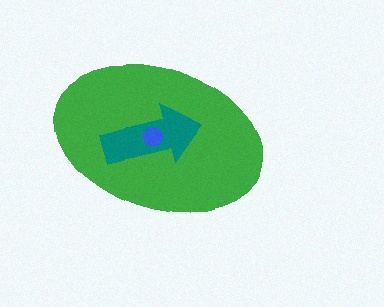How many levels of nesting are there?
3.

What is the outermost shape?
The green ellipse.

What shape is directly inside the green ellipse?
The teal arrow.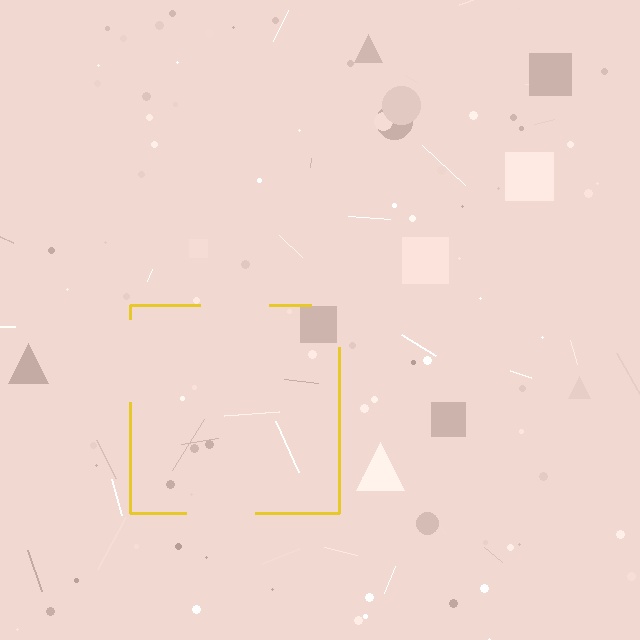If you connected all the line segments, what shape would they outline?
They would outline a square.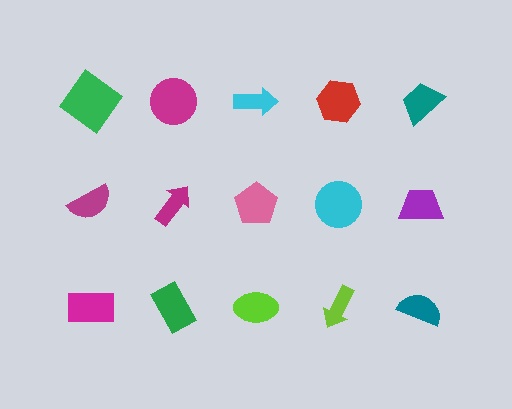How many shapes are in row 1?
5 shapes.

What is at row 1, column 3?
A cyan arrow.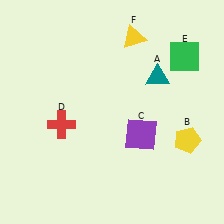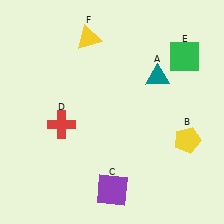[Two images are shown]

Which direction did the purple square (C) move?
The purple square (C) moved down.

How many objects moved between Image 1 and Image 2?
2 objects moved between the two images.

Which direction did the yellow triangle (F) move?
The yellow triangle (F) moved left.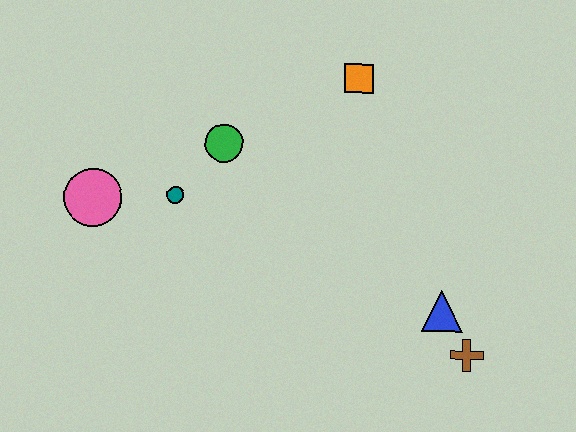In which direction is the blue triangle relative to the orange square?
The blue triangle is below the orange square.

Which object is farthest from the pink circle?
The brown cross is farthest from the pink circle.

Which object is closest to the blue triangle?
The brown cross is closest to the blue triangle.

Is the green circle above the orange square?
No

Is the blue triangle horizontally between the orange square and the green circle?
No